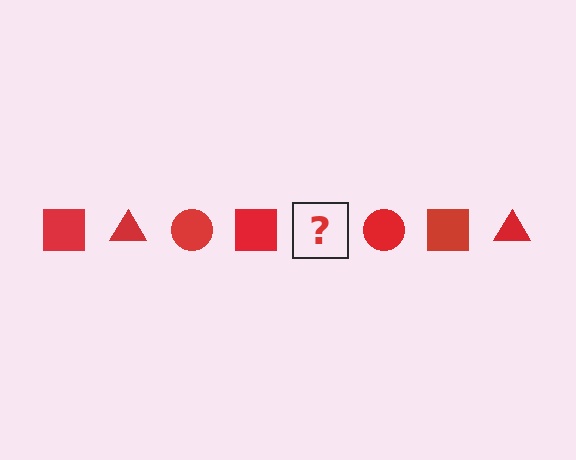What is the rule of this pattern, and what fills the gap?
The rule is that the pattern cycles through square, triangle, circle shapes in red. The gap should be filled with a red triangle.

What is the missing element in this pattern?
The missing element is a red triangle.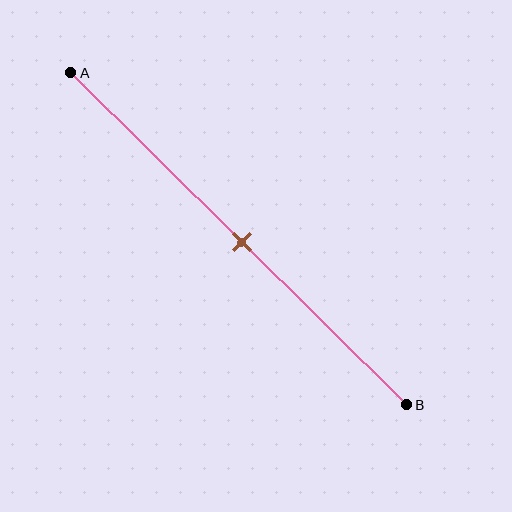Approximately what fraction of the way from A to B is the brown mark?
The brown mark is approximately 50% of the way from A to B.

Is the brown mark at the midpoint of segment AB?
Yes, the mark is approximately at the midpoint.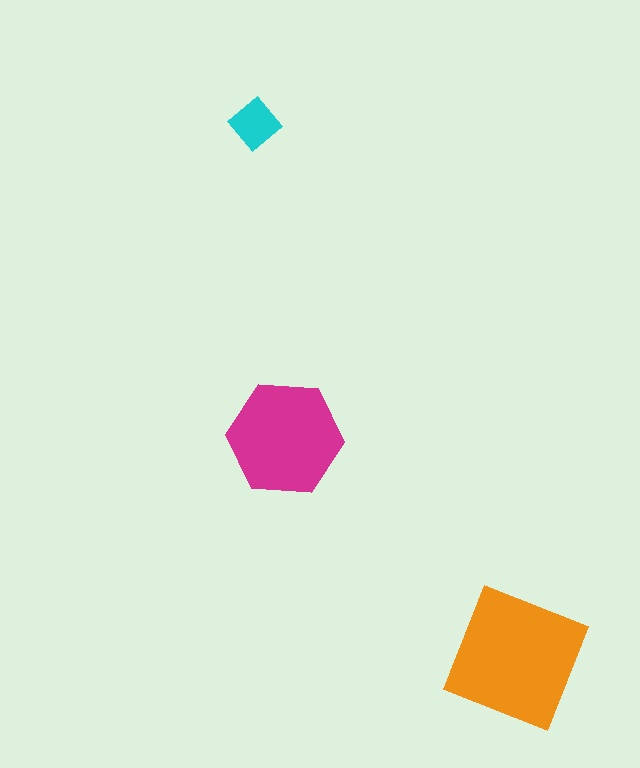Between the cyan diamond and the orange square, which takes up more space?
The orange square.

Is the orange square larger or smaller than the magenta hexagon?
Larger.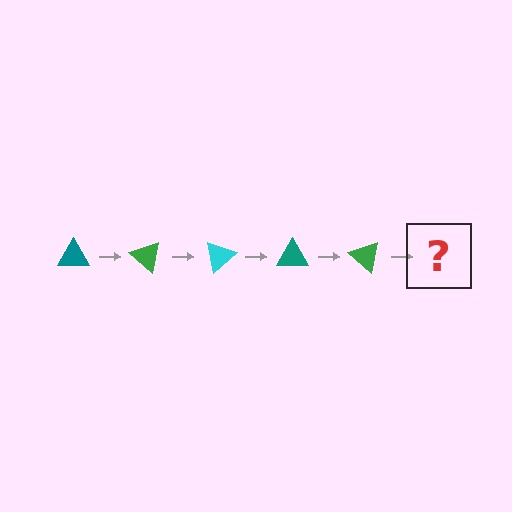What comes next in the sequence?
The next element should be a cyan triangle, rotated 200 degrees from the start.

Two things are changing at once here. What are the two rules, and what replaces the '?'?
The two rules are that it rotates 40 degrees each step and the color cycles through teal, green, and cyan. The '?' should be a cyan triangle, rotated 200 degrees from the start.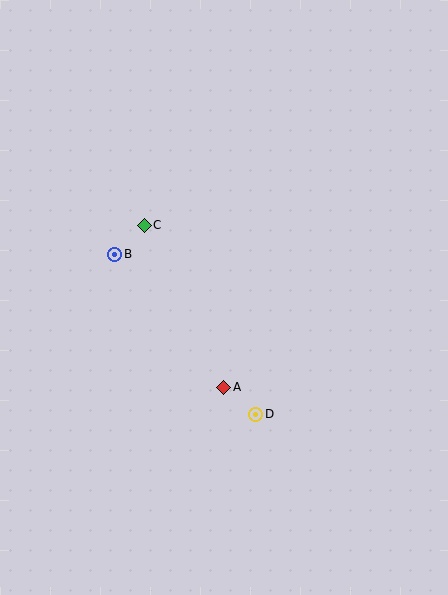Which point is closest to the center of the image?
Point A at (224, 387) is closest to the center.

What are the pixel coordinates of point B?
Point B is at (115, 254).